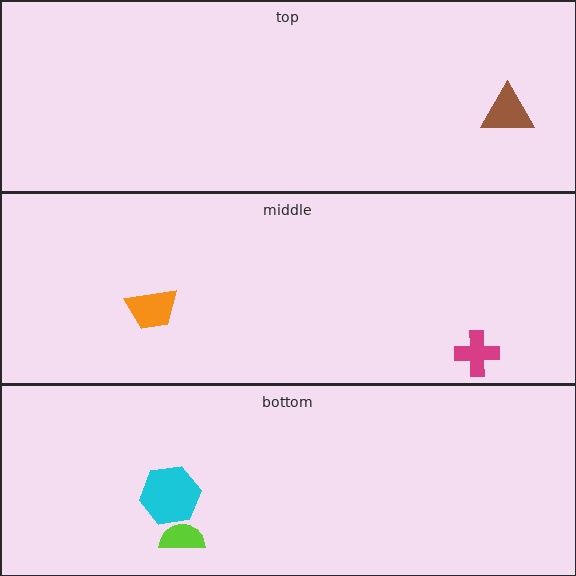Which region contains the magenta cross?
The middle region.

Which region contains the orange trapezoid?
The middle region.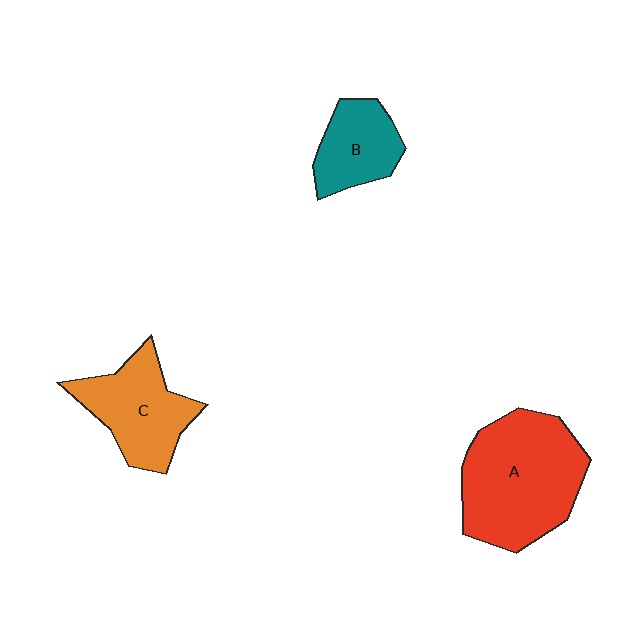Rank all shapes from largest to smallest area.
From largest to smallest: A (red), C (orange), B (teal).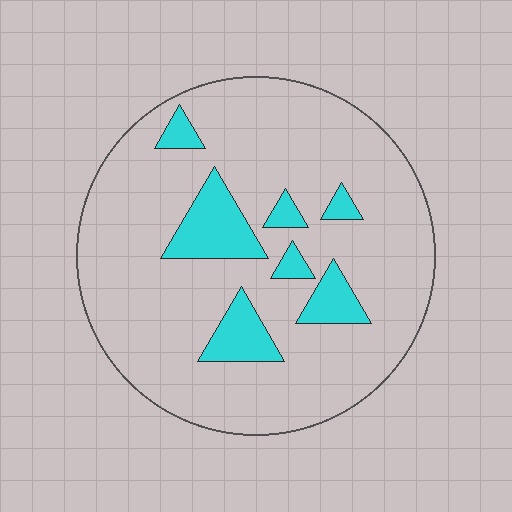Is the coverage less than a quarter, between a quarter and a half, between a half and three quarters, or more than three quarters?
Less than a quarter.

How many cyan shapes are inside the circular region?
7.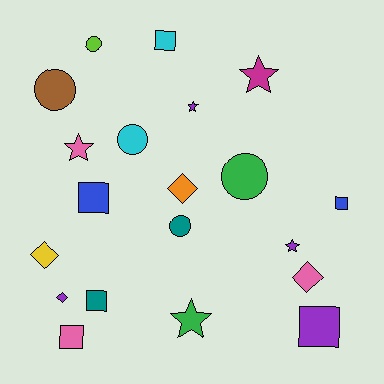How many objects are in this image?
There are 20 objects.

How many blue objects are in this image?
There are 2 blue objects.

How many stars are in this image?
There are 5 stars.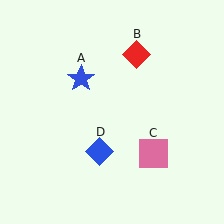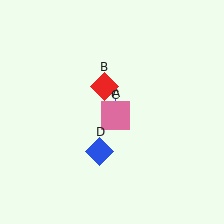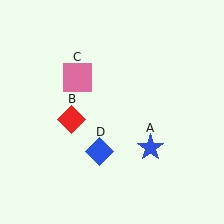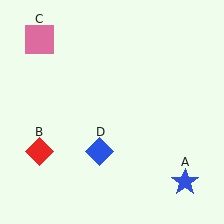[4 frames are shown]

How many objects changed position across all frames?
3 objects changed position: blue star (object A), red diamond (object B), pink square (object C).